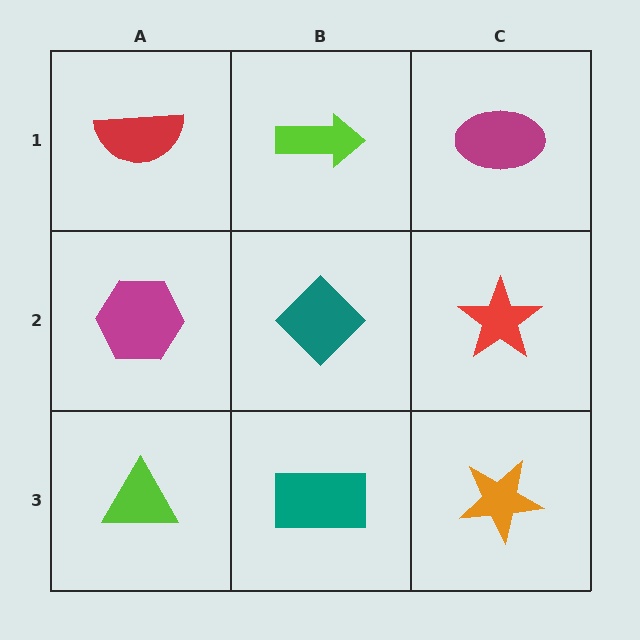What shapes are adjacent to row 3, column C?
A red star (row 2, column C), a teal rectangle (row 3, column B).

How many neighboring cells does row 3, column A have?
2.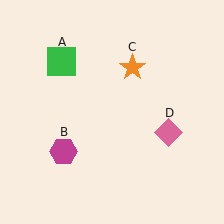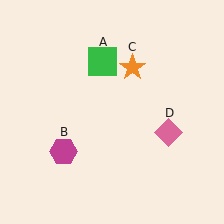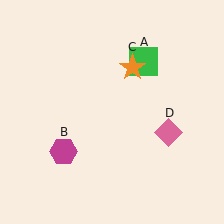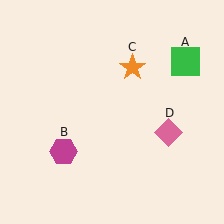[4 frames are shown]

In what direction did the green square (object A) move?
The green square (object A) moved right.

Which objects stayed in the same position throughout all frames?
Magenta hexagon (object B) and orange star (object C) and pink diamond (object D) remained stationary.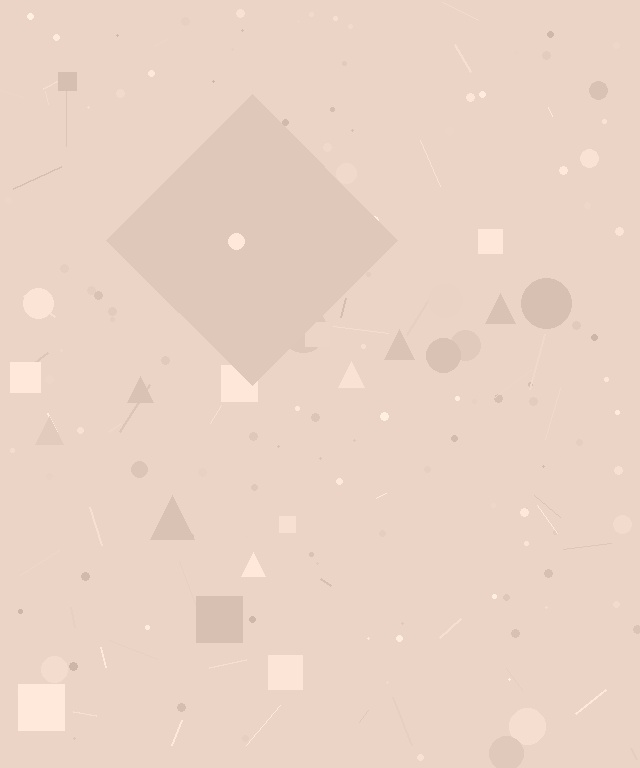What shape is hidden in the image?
A diamond is hidden in the image.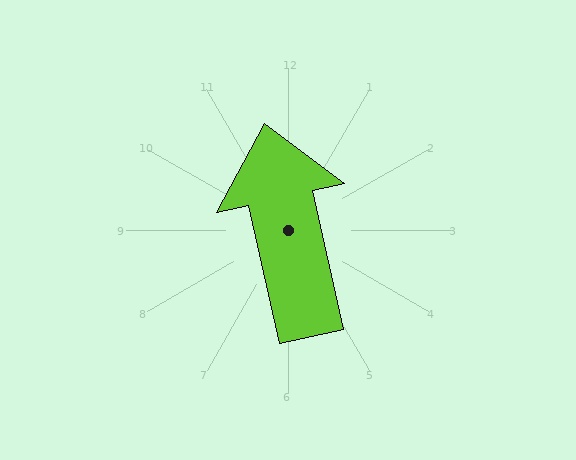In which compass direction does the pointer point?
North.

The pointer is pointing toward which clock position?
Roughly 12 o'clock.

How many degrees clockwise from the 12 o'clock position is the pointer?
Approximately 348 degrees.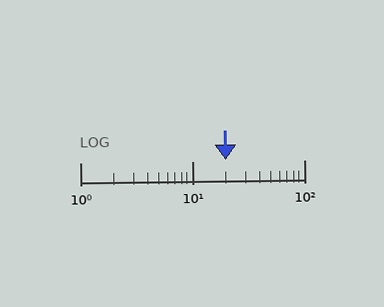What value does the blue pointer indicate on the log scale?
The pointer indicates approximately 20.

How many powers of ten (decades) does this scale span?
The scale spans 2 decades, from 1 to 100.